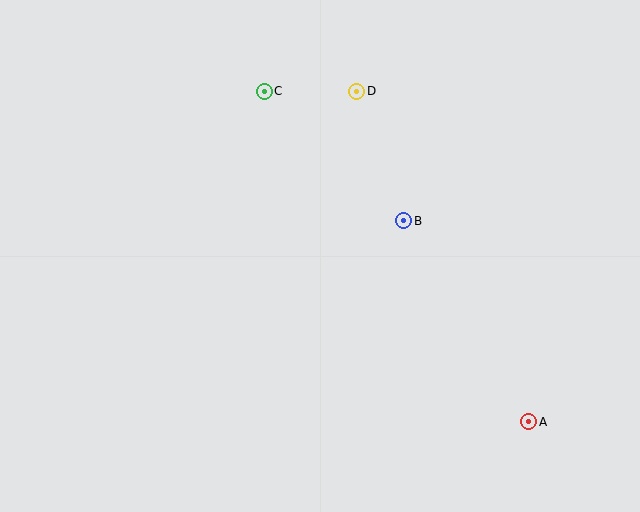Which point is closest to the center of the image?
Point B at (404, 221) is closest to the center.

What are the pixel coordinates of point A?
Point A is at (529, 422).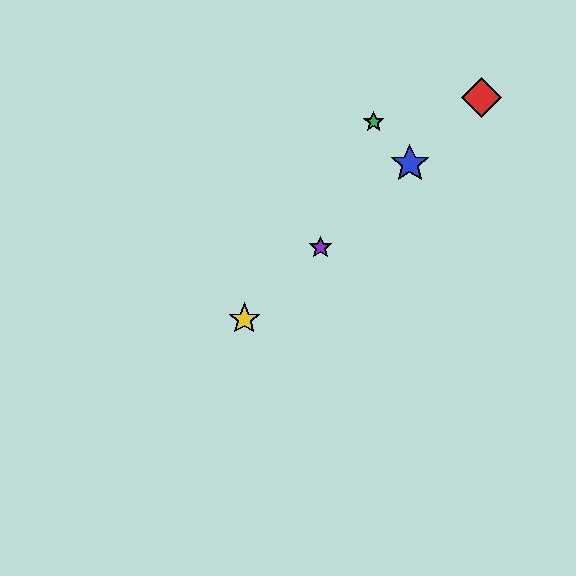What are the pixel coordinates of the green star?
The green star is at (374, 122).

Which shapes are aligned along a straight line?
The red diamond, the blue star, the yellow star, the purple star are aligned along a straight line.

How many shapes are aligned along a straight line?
4 shapes (the red diamond, the blue star, the yellow star, the purple star) are aligned along a straight line.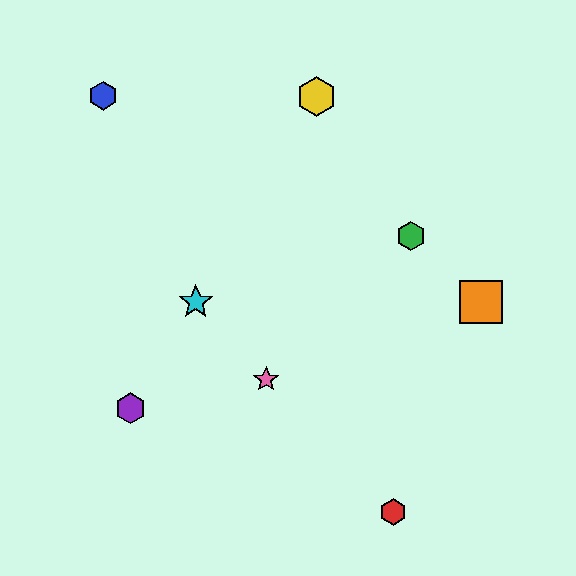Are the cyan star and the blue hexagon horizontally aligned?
No, the cyan star is at y≈302 and the blue hexagon is at y≈96.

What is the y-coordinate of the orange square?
The orange square is at y≈302.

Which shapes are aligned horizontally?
The orange square, the cyan star are aligned horizontally.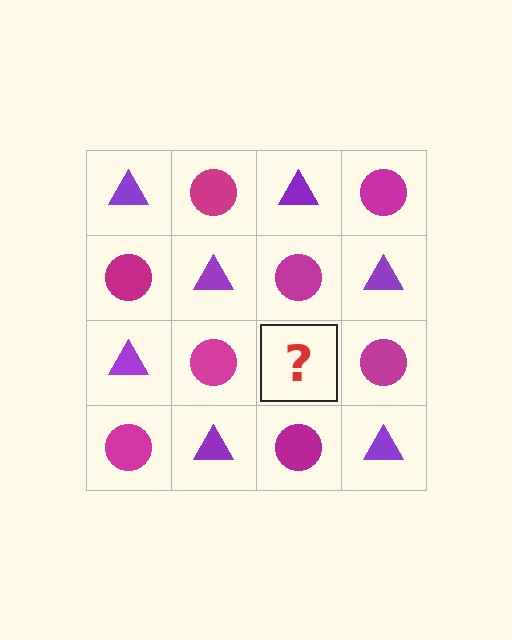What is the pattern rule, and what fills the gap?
The rule is that it alternates purple triangle and magenta circle in a checkerboard pattern. The gap should be filled with a purple triangle.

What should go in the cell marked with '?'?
The missing cell should contain a purple triangle.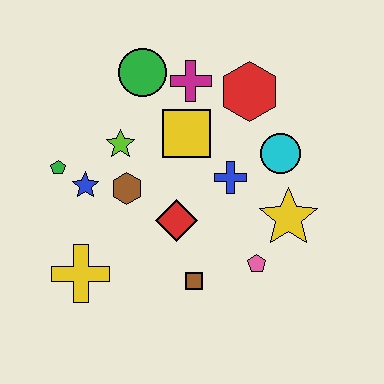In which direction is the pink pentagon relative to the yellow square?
The pink pentagon is below the yellow square.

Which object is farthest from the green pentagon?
The yellow star is farthest from the green pentagon.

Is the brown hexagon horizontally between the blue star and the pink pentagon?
Yes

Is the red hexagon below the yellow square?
No